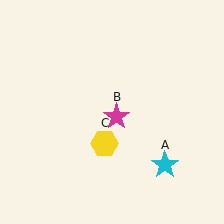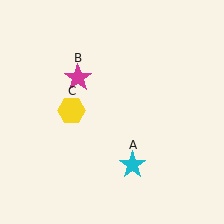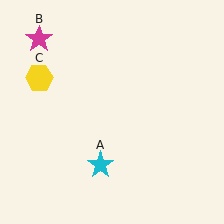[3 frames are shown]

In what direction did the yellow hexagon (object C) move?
The yellow hexagon (object C) moved up and to the left.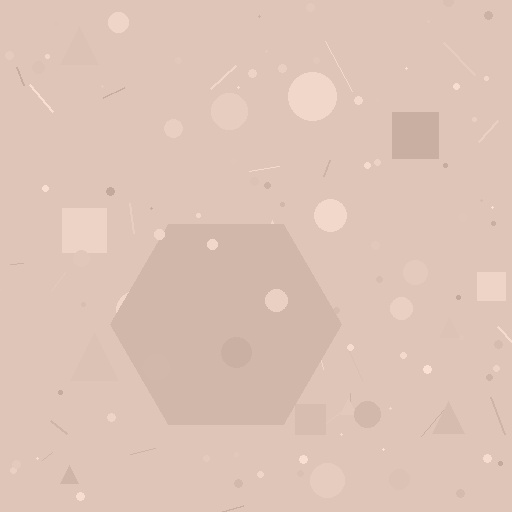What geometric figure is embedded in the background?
A hexagon is embedded in the background.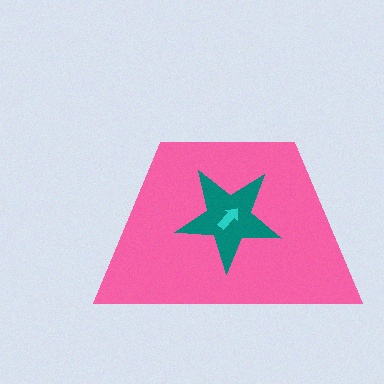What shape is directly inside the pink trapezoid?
The teal star.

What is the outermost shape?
The pink trapezoid.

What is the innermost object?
The cyan arrow.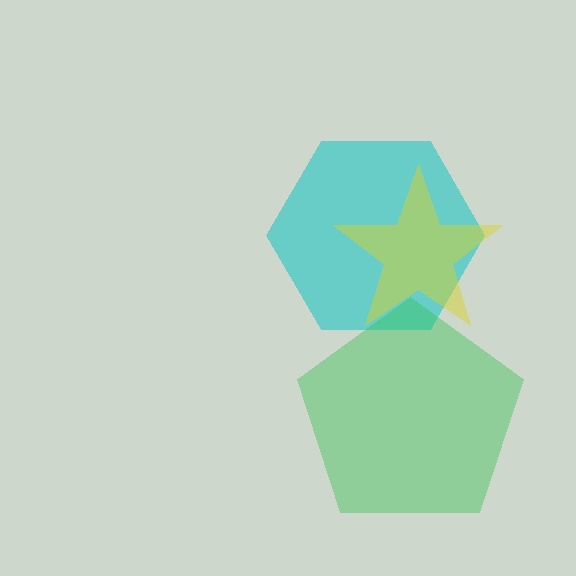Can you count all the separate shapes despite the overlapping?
Yes, there are 3 separate shapes.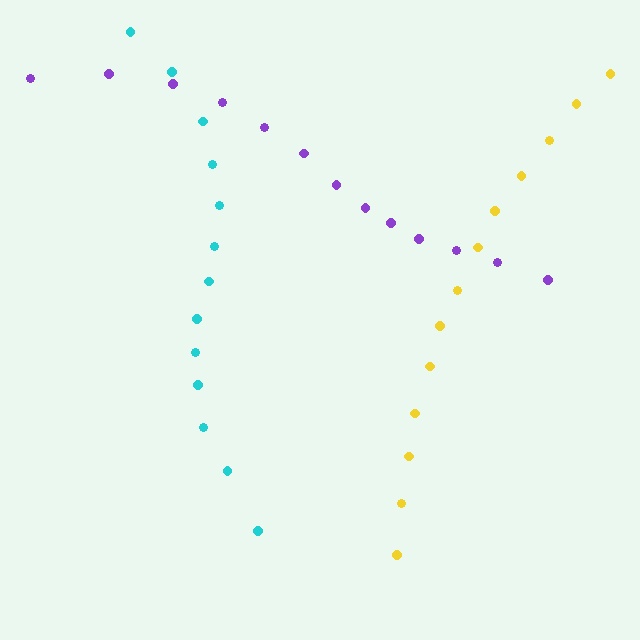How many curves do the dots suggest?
There are 3 distinct paths.